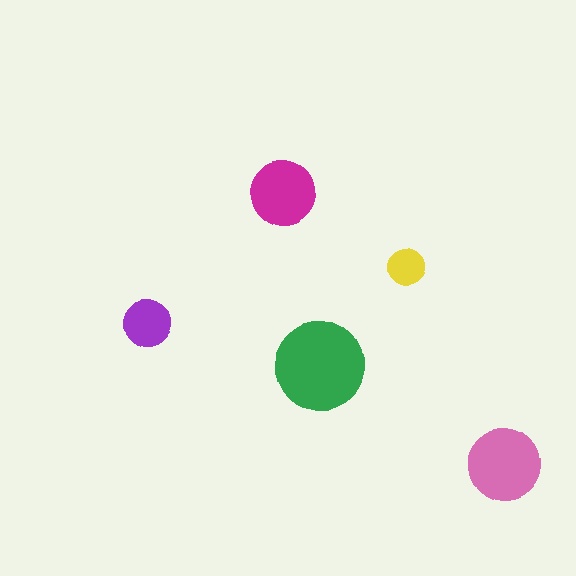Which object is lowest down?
The pink circle is bottommost.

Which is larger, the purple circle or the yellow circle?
The purple one.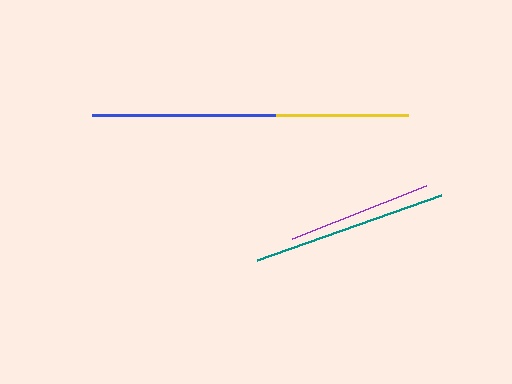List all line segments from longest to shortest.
From longest to shortest: yellow, teal, blue, purple.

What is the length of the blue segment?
The blue segment is approximately 183 pixels long.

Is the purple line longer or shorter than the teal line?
The teal line is longer than the purple line.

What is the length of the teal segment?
The teal segment is approximately 196 pixels long.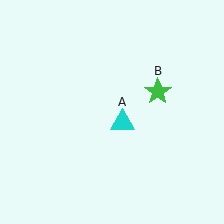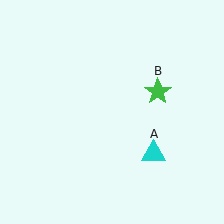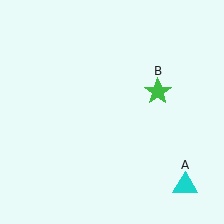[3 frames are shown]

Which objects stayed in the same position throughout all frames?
Green star (object B) remained stationary.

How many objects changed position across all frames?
1 object changed position: cyan triangle (object A).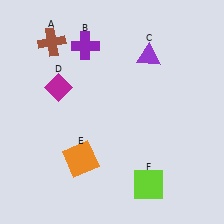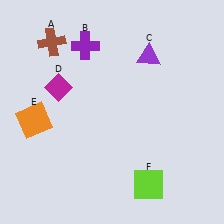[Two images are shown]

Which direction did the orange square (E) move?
The orange square (E) moved left.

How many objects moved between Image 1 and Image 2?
1 object moved between the two images.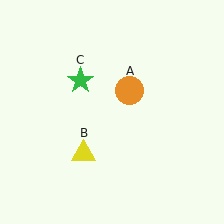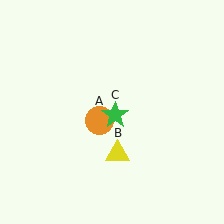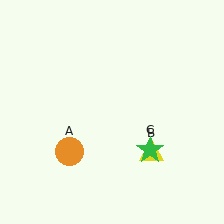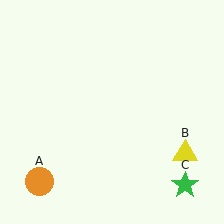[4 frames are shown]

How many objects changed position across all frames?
3 objects changed position: orange circle (object A), yellow triangle (object B), green star (object C).